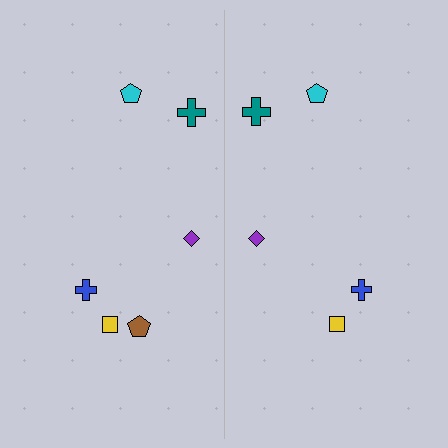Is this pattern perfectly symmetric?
No, the pattern is not perfectly symmetric. A brown pentagon is missing from the right side.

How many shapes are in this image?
There are 11 shapes in this image.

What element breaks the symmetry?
A brown pentagon is missing from the right side.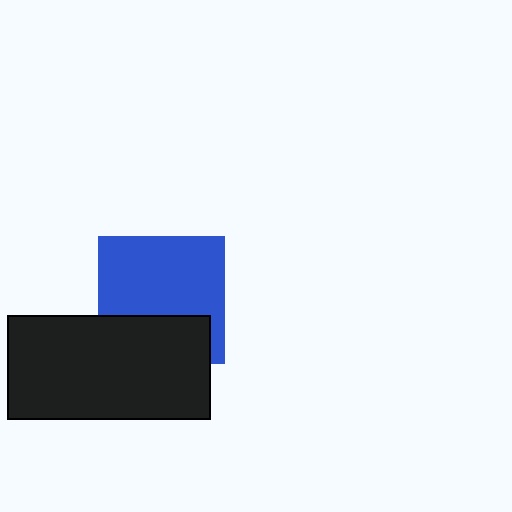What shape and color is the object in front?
The object in front is a black rectangle.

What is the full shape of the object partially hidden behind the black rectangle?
The partially hidden object is a blue square.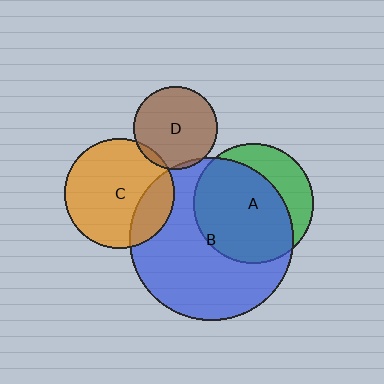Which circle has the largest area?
Circle B (blue).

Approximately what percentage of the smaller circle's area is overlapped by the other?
Approximately 5%.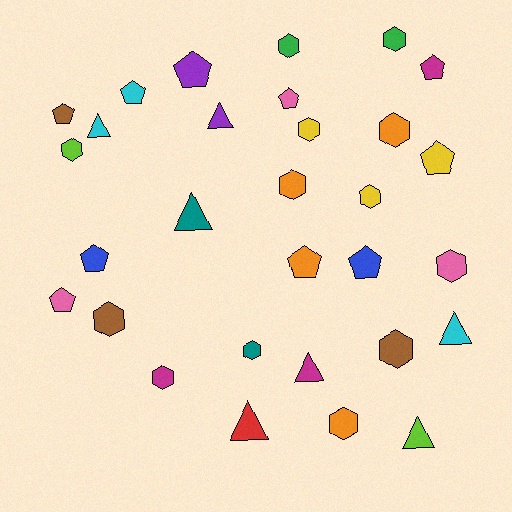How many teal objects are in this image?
There are 2 teal objects.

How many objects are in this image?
There are 30 objects.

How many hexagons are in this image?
There are 13 hexagons.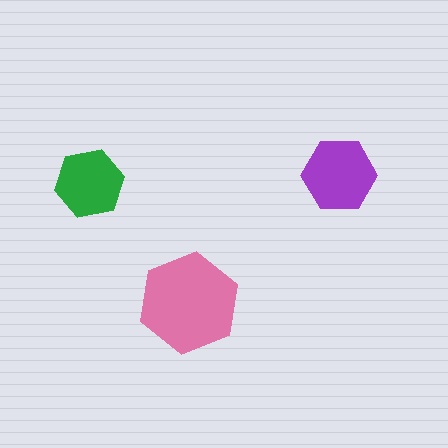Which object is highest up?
The purple hexagon is topmost.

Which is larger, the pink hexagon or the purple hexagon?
The pink one.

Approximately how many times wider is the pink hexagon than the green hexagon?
About 1.5 times wider.